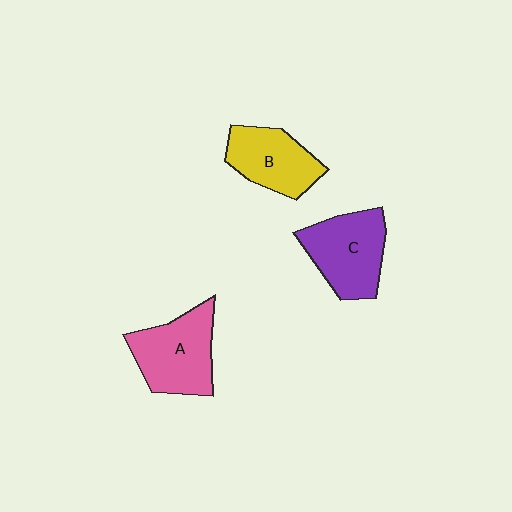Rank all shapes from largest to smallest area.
From largest to smallest: A (pink), C (purple), B (yellow).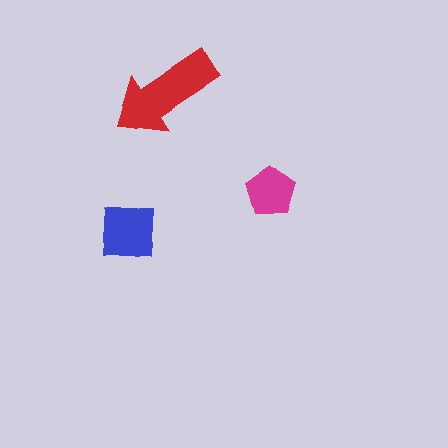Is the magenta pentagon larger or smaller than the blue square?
Smaller.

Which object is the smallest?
The magenta pentagon.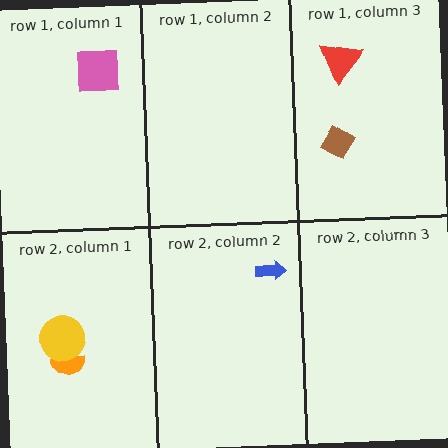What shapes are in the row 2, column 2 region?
The blue arrow.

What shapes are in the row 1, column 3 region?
The brown diamond, the red triangle.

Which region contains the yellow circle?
The row 2, column 1 region.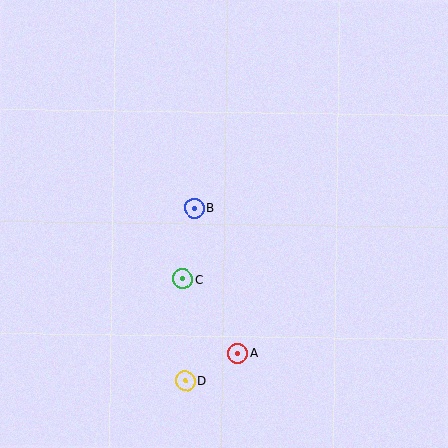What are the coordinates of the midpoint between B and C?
The midpoint between B and C is at (189, 244).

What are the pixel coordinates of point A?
Point A is at (238, 353).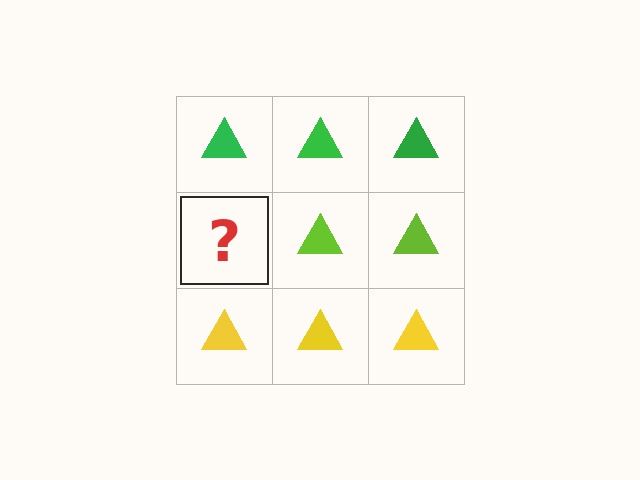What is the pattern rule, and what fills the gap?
The rule is that each row has a consistent color. The gap should be filled with a lime triangle.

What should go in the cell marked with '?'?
The missing cell should contain a lime triangle.